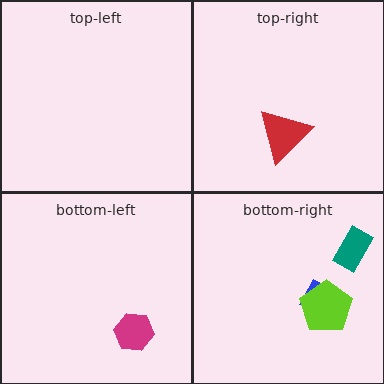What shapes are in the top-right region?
The red triangle.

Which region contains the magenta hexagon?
The bottom-left region.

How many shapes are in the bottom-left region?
1.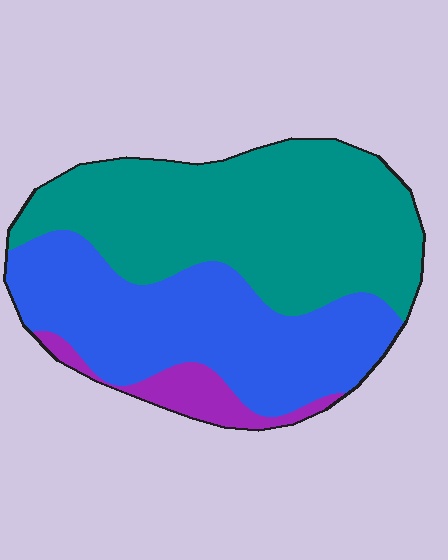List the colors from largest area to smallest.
From largest to smallest: teal, blue, purple.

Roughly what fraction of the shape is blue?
Blue covers roughly 40% of the shape.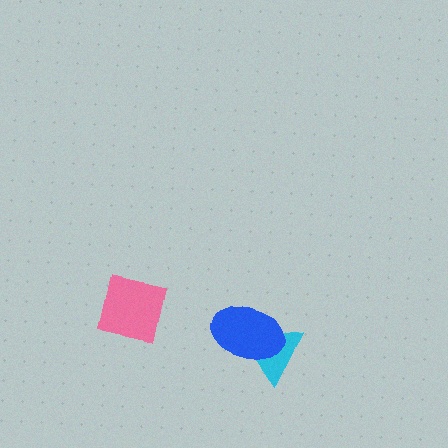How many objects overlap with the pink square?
0 objects overlap with the pink square.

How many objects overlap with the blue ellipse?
1 object overlaps with the blue ellipse.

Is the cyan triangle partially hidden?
Yes, it is partially covered by another shape.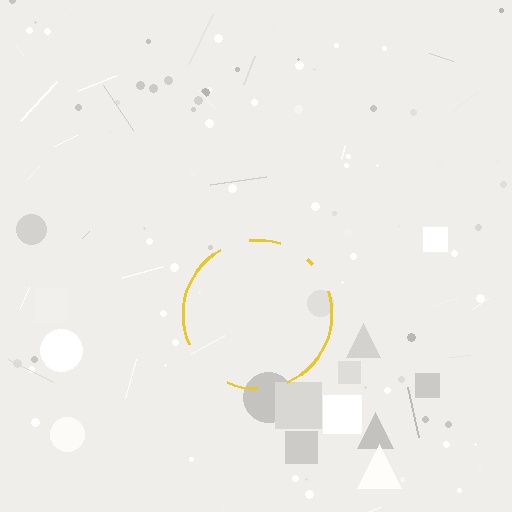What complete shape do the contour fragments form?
The contour fragments form a circle.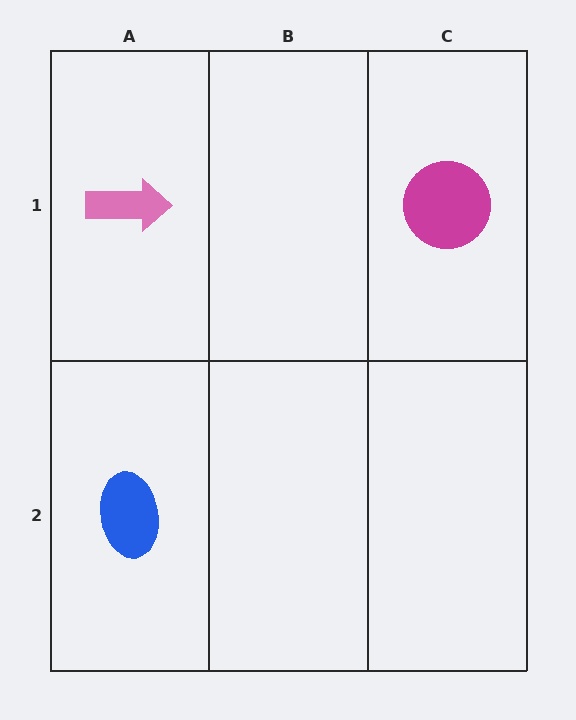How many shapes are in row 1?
2 shapes.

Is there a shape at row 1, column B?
No, that cell is empty.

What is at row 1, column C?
A magenta circle.